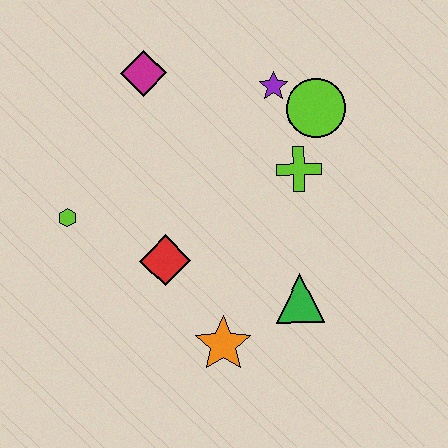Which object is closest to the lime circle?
The purple star is closest to the lime circle.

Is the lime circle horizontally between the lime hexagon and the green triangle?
No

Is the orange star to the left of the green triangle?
Yes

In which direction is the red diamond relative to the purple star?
The red diamond is below the purple star.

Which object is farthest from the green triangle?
The magenta diamond is farthest from the green triangle.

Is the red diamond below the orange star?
No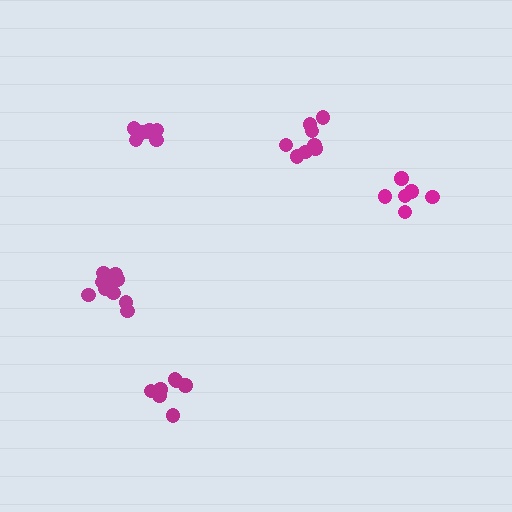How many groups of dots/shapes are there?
There are 5 groups.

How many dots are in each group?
Group 1: 7 dots, Group 2: 8 dots, Group 3: 6 dots, Group 4: 12 dots, Group 5: 8 dots (41 total).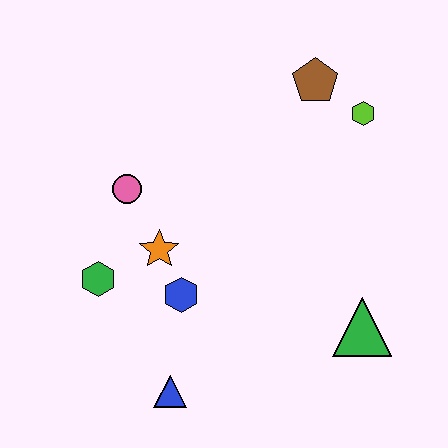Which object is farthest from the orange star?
The lime hexagon is farthest from the orange star.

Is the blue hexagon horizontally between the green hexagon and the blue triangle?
No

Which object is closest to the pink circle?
The orange star is closest to the pink circle.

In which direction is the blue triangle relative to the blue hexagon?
The blue triangle is below the blue hexagon.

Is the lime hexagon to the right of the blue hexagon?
Yes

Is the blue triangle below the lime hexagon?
Yes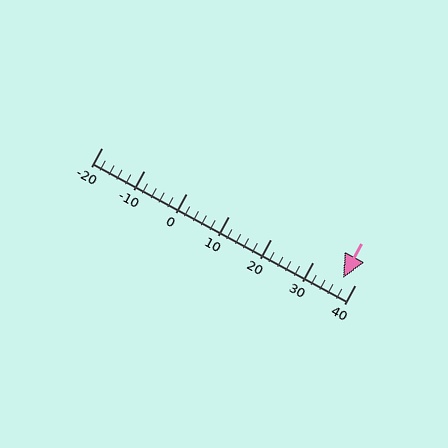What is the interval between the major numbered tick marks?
The major tick marks are spaced 10 units apart.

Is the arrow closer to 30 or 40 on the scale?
The arrow is closer to 40.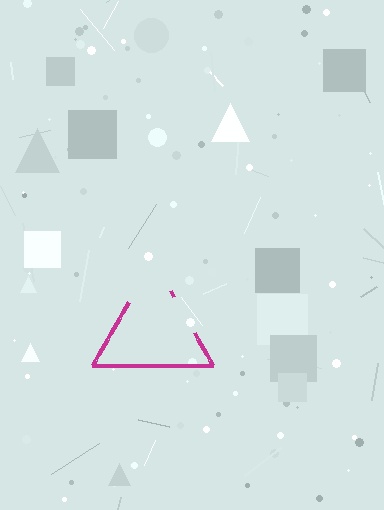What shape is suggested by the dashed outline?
The dashed outline suggests a triangle.